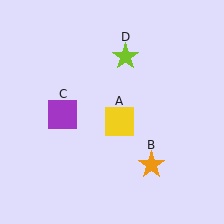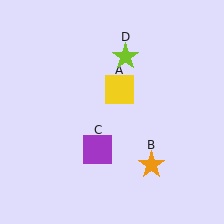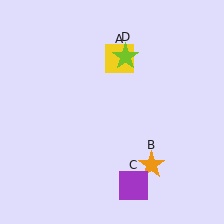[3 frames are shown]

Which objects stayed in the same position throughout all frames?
Orange star (object B) and lime star (object D) remained stationary.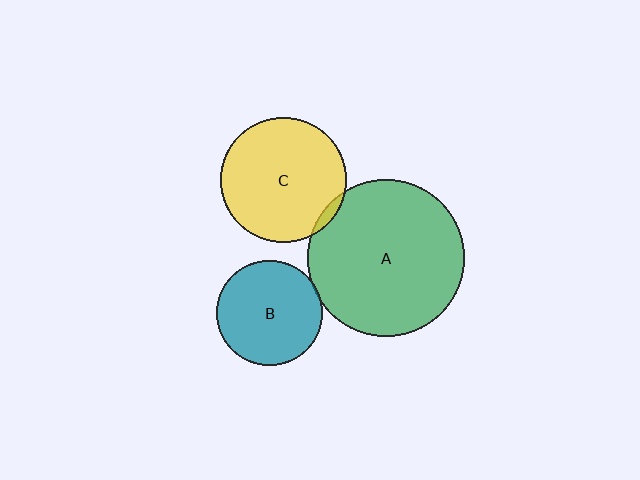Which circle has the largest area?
Circle A (green).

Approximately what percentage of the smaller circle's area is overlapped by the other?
Approximately 5%.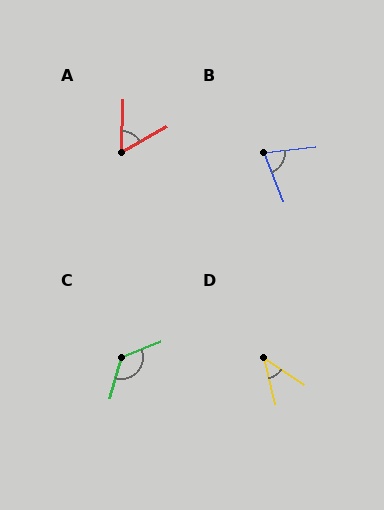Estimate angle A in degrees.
Approximately 59 degrees.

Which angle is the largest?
C, at approximately 127 degrees.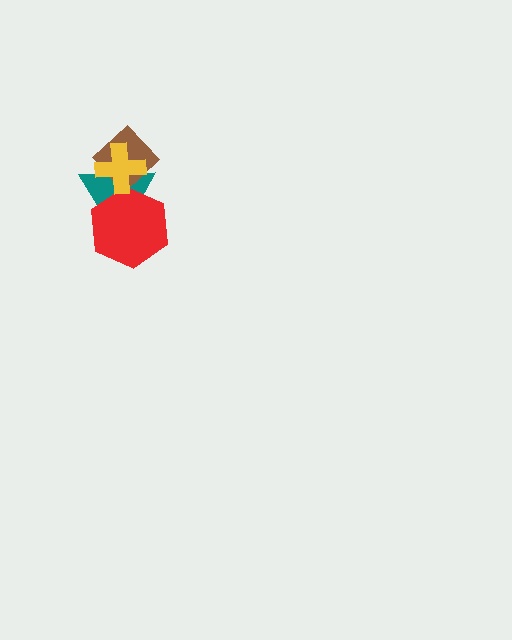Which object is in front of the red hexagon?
The yellow cross is in front of the red hexagon.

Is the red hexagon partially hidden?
Yes, it is partially covered by another shape.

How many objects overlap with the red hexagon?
2 objects overlap with the red hexagon.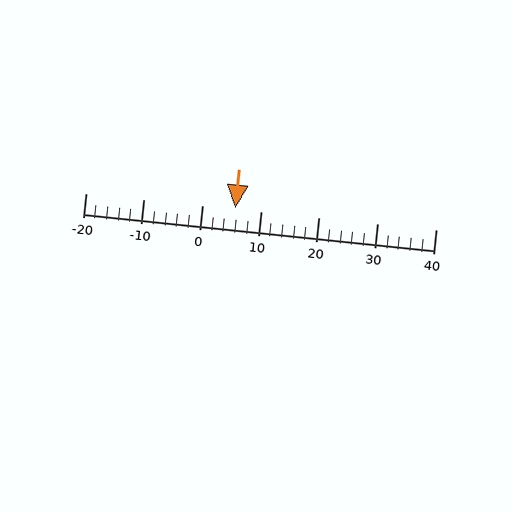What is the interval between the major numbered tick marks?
The major tick marks are spaced 10 units apart.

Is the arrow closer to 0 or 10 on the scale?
The arrow is closer to 10.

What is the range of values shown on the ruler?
The ruler shows values from -20 to 40.